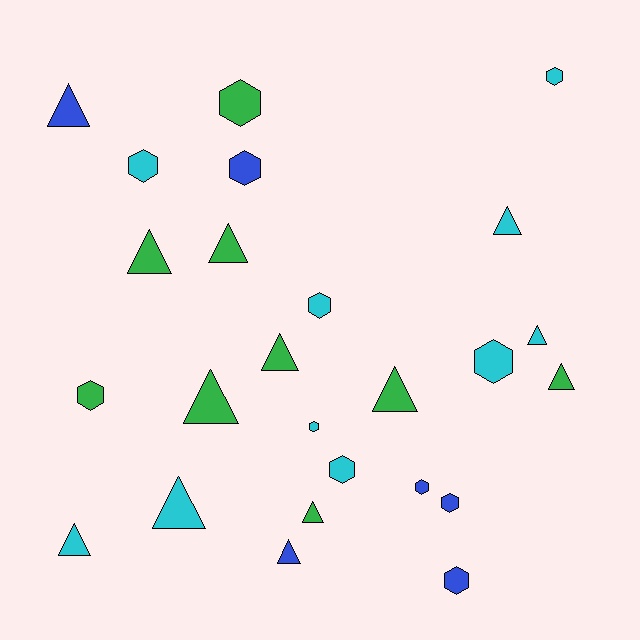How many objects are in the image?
There are 25 objects.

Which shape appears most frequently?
Triangle, with 13 objects.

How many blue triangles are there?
There are 2 blue triangles.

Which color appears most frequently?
Cyan, with 10 objects.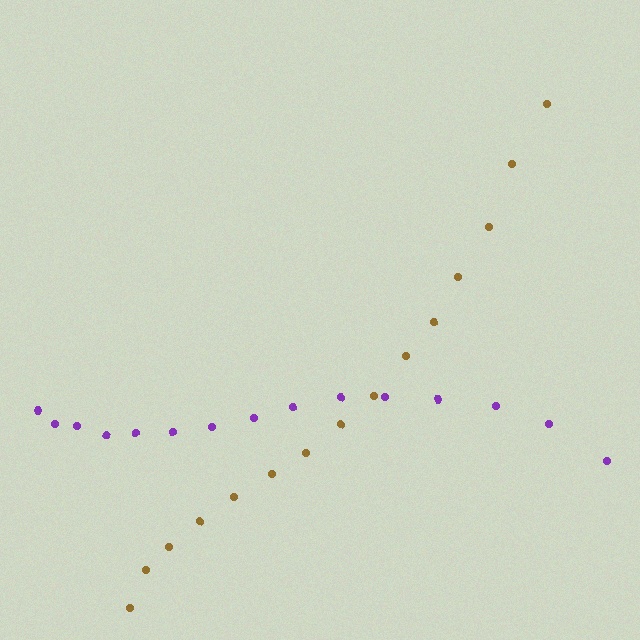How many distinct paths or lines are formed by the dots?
There are 2 distinct paths.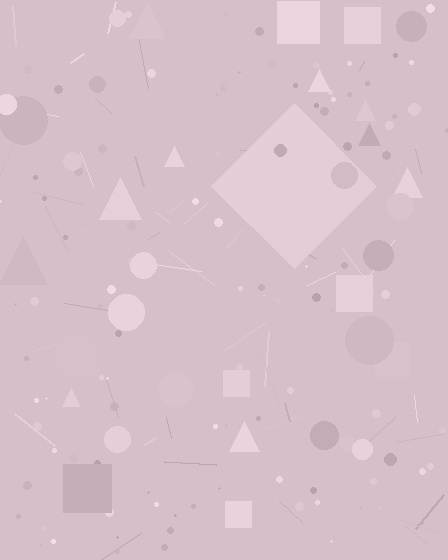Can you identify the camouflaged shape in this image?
The camouflaged shape is a diamond.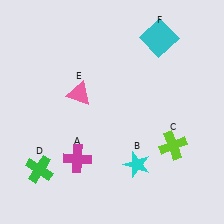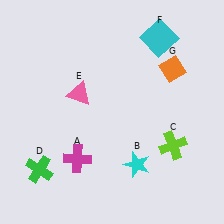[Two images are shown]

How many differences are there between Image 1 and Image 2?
There is 1 difference between the two images.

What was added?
An orange diamond (G) was added in Image 2.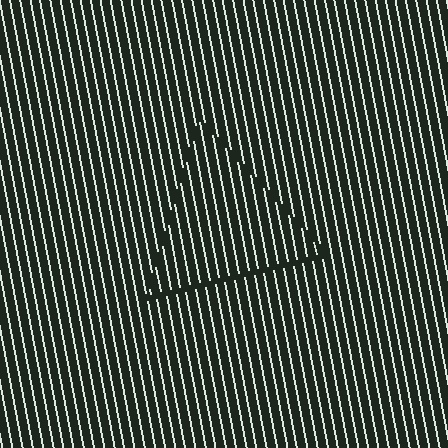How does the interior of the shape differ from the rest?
The interior of the shape contains the same grating, shifted by half a period — the contour is defined by the phase discontinuity where line-ends from the inner and outer gratings abut.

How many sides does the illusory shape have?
3 sides — the line-ends trace a triangle.